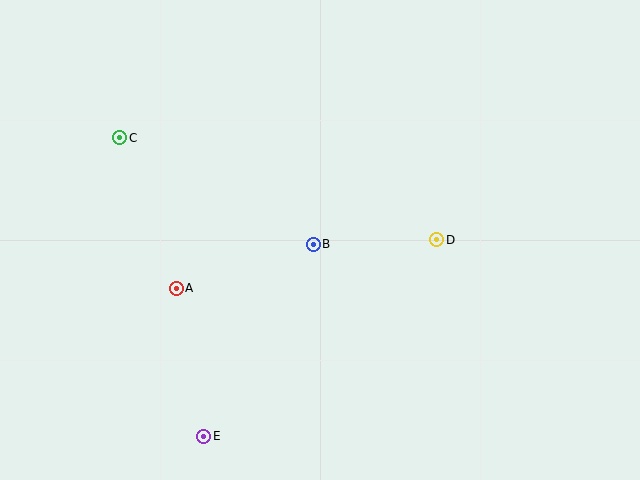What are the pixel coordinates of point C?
Point C is at (120, 138).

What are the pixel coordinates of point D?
Point D is at (437, 240).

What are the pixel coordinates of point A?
Point A is at (176, 288).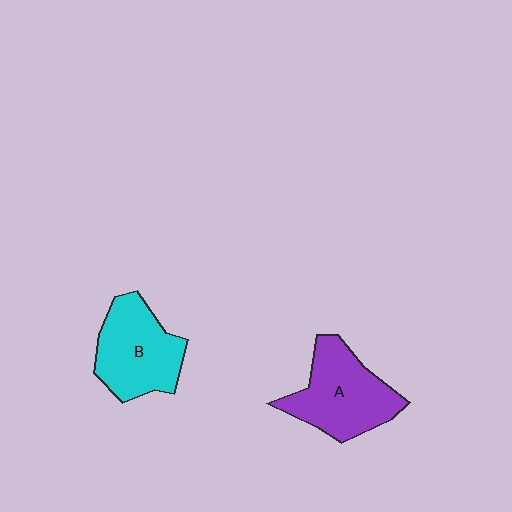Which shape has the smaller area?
Shape B (cyan).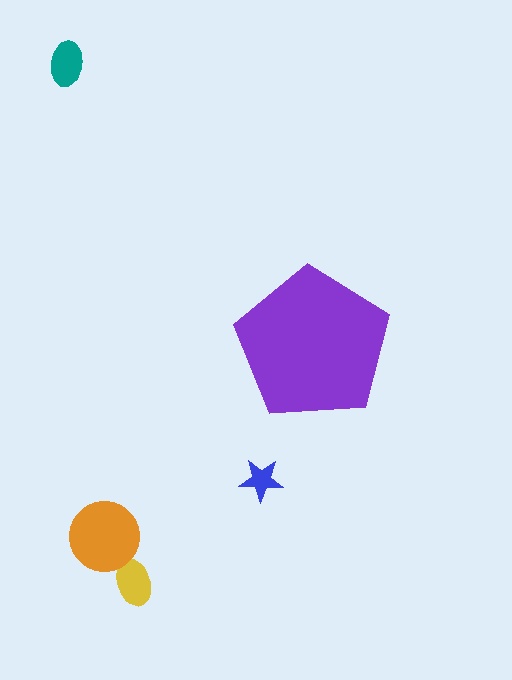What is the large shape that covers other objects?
A purple pentagon.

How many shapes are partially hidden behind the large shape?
0 shapes are partially hidden.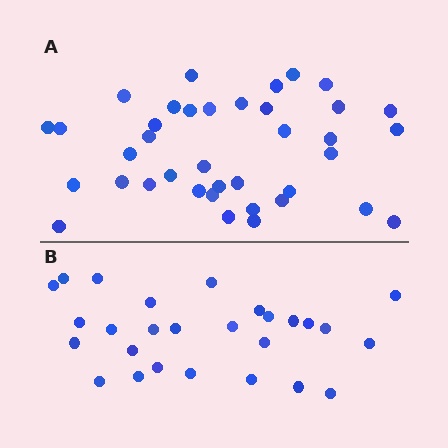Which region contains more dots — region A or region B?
Region A (the top region) has more dots.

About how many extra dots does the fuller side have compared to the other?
Region A has roughly 12 or so more dots than region B.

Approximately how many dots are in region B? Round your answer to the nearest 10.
About 30 dots. (The exact count is 27, which rounds to 30.)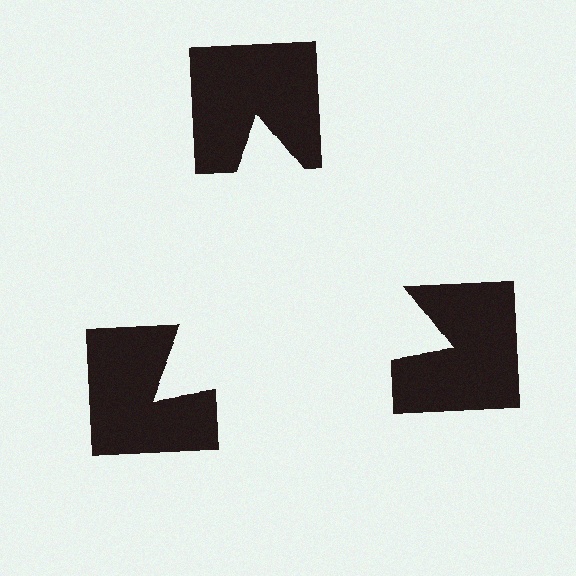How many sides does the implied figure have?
3 sides.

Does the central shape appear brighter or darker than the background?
It typically appears slightly brighter than the background, even though no actual brightness change is drawn.